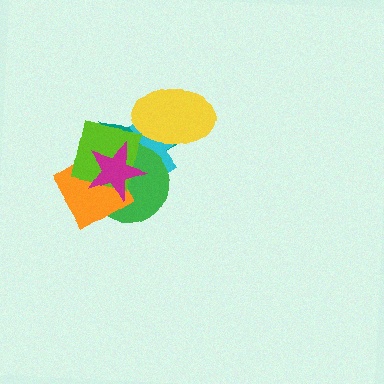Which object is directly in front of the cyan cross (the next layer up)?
The green circle is directly in front of the cyan cross.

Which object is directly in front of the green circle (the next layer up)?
The orange diamond is directly in front of the green circle.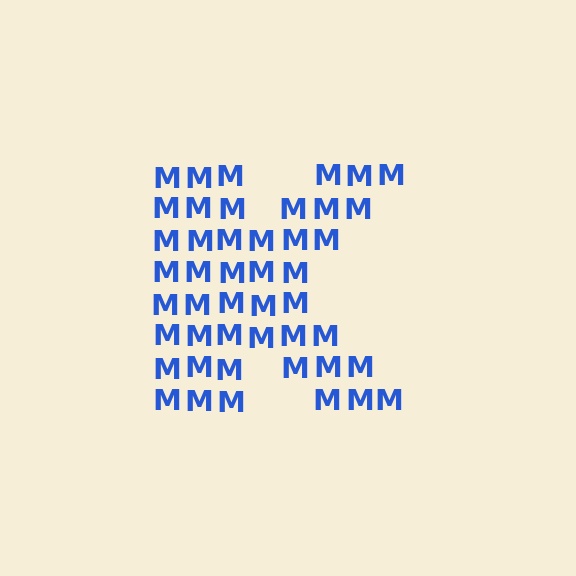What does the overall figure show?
The overall figure shows the letter K.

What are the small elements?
The small elements are letter M's.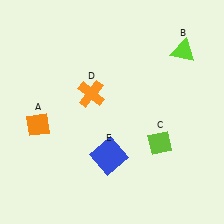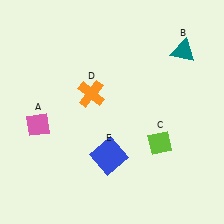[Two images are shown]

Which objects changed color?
A changed from orange to pink. B changed from lime to teal.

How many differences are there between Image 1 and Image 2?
There are 2 differences between the two images.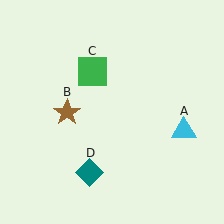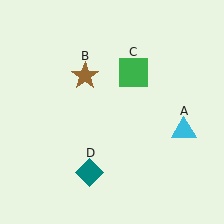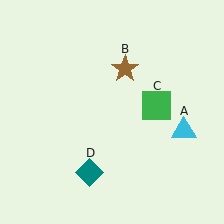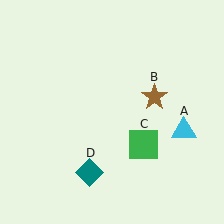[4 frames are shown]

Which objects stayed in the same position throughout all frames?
Cyan triangle (object A) and teal diamond (object D) remained stationary.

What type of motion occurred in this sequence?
The brown star (object B), green square (object C) rotated clockwise around the center of the scene.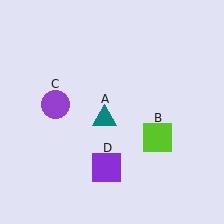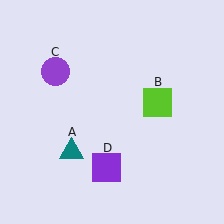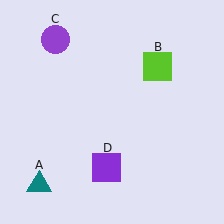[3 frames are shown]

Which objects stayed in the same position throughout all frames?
Purple square (object D) remained stationary.